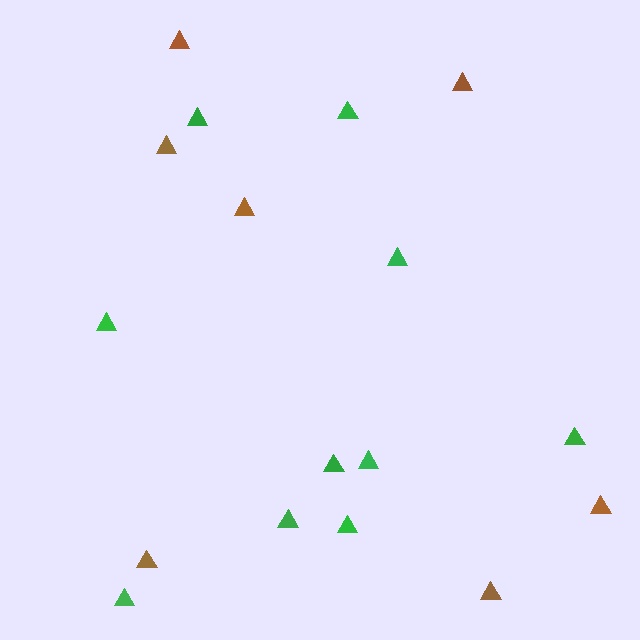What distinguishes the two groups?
There are 2 groups: one group of brown triangles (7) and one group of green triangles (10).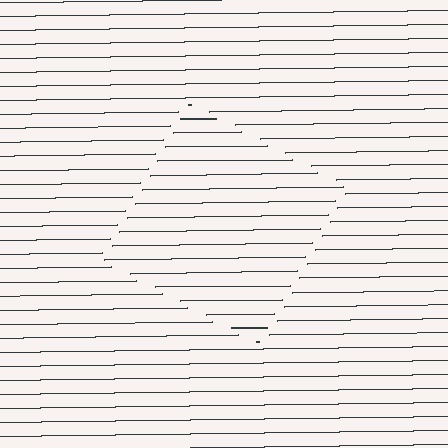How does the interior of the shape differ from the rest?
The interior of the shape contains the same grating, shifted by half a period — the contour is defined by the phase discontinuity where line-ends from the inner and outer gratings abut.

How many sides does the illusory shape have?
4 sides — the line-ends trace a square.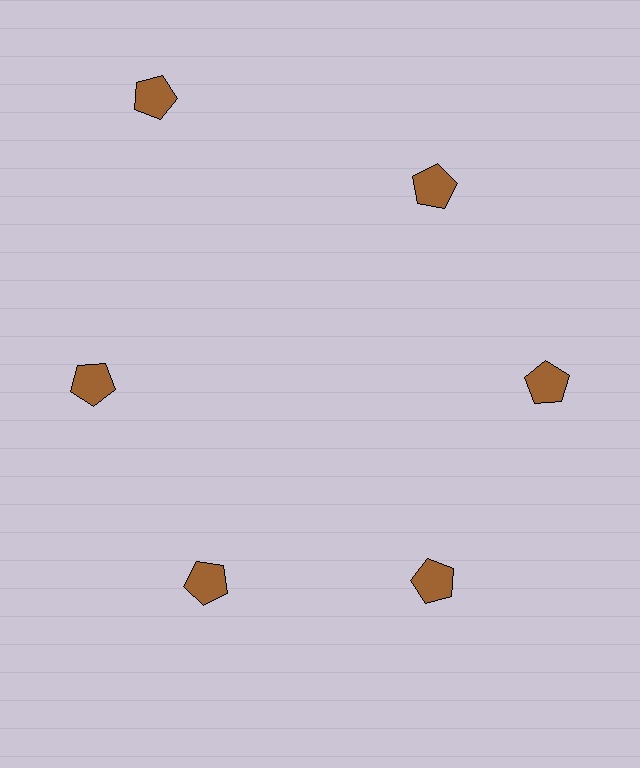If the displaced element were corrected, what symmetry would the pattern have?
It would have 6-fold rotational symmetry — the pattern would map onto itself every 60 degrees.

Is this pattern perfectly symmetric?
No. The 6 brown pentagons are arranged in a ring, but one element near the 11 o'clock position is pushed outward from the center, breaking the 6-fold rotational symmetry.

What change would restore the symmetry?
The symmetry would be restored by moving it inward, back onto the ring so that all 6 pentagons sit at equal angles and equal distance from the center.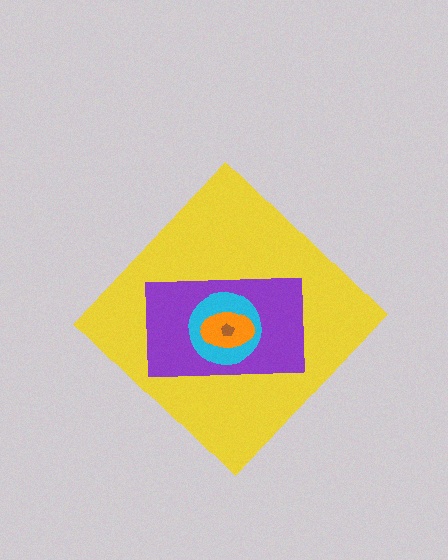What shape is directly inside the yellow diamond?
The purple rectangle.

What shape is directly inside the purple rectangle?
The cyan circle.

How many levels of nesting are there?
5.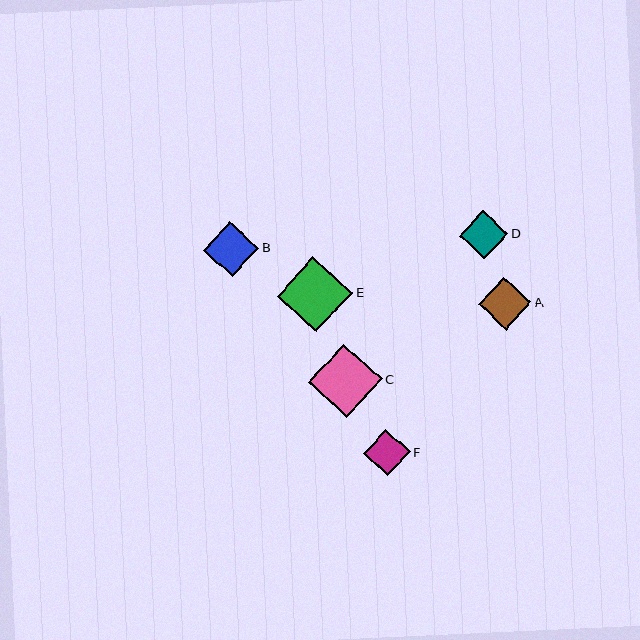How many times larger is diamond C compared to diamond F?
Diamond C is approximately 1.6 times the size of diamond F.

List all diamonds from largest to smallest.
From largest to smallest: E, C, B, A, D, F.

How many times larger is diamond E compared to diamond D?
Diamond E is approximately 1.6 times the size of diamond D.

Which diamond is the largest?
Diamond E is the largest with a size of approximately 76 pixels.